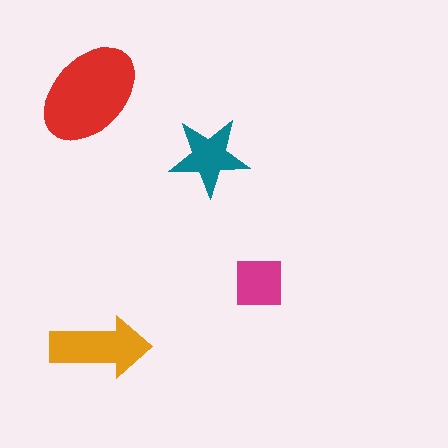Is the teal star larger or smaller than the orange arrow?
Smaller.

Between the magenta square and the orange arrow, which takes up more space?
The orange arrow.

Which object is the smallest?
The magenta square.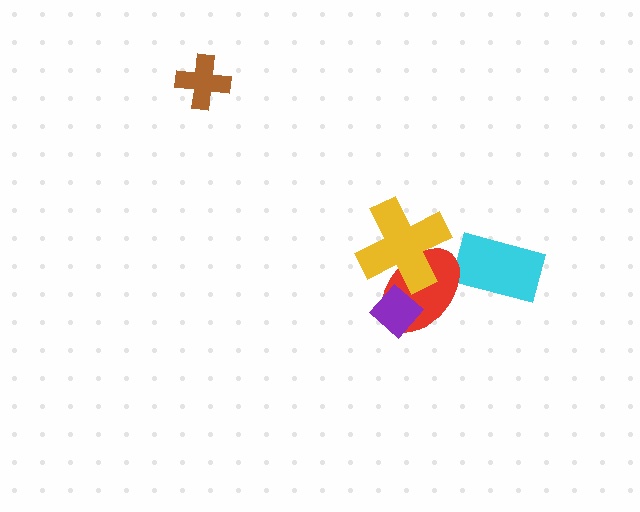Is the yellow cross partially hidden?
Yes, it is partially covered by another shape.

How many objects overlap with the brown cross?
0 objects overlap with the brown cross.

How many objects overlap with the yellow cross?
2 objects overlap with the yellow cross.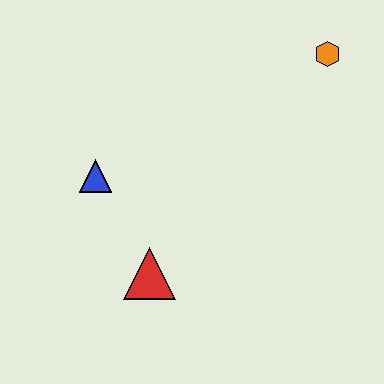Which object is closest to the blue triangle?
The red triangle is closest to the blue triangle.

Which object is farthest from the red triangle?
The orange hexagon is farthest from the red triangle.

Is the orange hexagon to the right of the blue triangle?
Yes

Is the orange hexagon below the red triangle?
No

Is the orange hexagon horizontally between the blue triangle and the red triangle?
No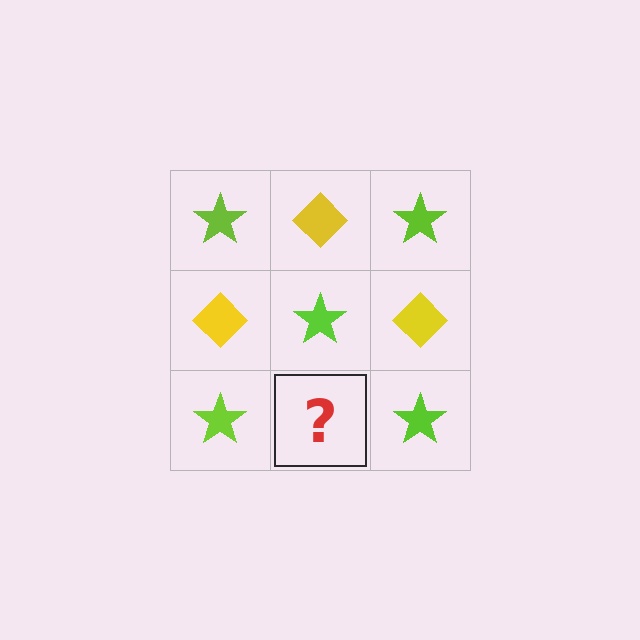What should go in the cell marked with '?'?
The missing cell should contain a yellow diamond.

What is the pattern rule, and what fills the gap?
The rule is that it alternates lime star and yellow diamond in a checkerboard pattern. The gap should be filled with a yellow diamond.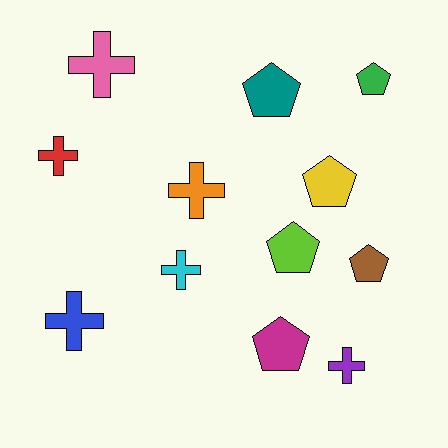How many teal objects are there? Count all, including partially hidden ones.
There is 1 teal object.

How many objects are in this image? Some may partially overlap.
There are 12 objects.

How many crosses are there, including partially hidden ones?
There are 6 crosses.